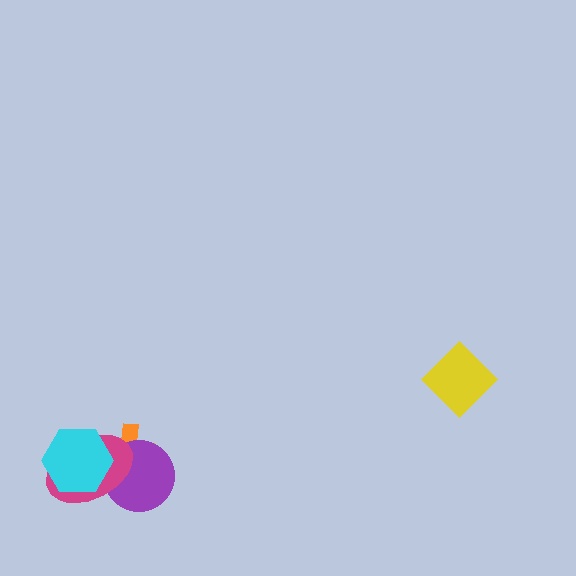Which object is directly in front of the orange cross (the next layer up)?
The purple circle is directly in front of the orange cross.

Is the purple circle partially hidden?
Yes, it is partially covered by another shape.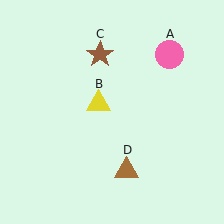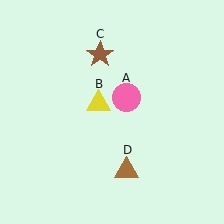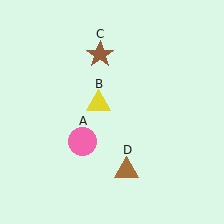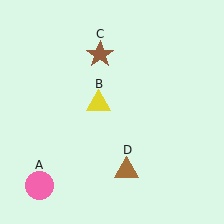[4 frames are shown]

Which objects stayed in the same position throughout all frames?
Yellow triangle (object B) and brown star (object C) and brown triangle (object D) remained stationary.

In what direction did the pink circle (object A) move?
The pink circle (object A) moved down and to the left.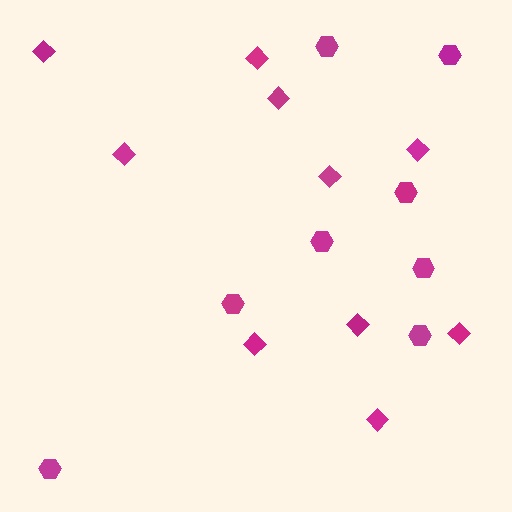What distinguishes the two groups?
There are 2 groups: one group of diamonds (10) and one group of hexagons (8).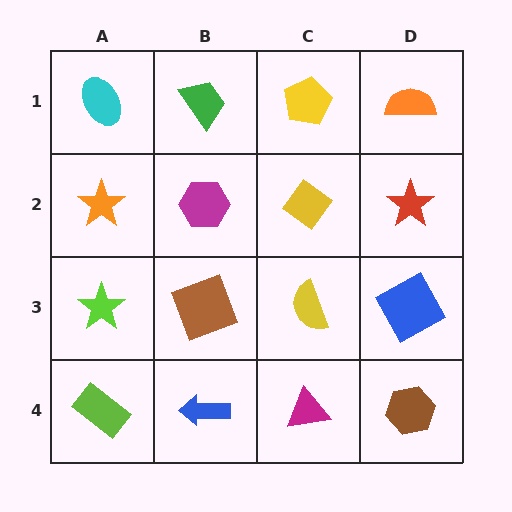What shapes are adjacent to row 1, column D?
A red star (row 2, column D), a yellow pentagon (row 1, column C).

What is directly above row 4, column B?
A brown square.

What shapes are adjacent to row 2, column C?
A yellow pentagon (row 1, column C), a yellow semicircle (row 3, column C), a magenta hexagon (row 2, column B), a red star (row 2, column D).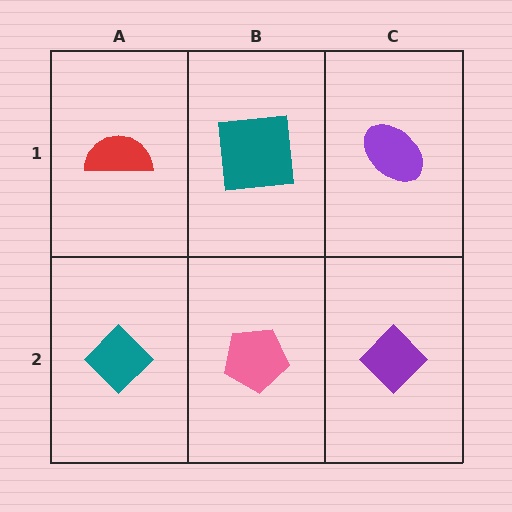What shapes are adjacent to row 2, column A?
A red semicircle (row 1, column A), a pink pentagon (row 2, column B).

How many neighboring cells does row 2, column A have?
2.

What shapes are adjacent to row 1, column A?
A teal diamond (row 2, column A), a teal square (row 1, column B).